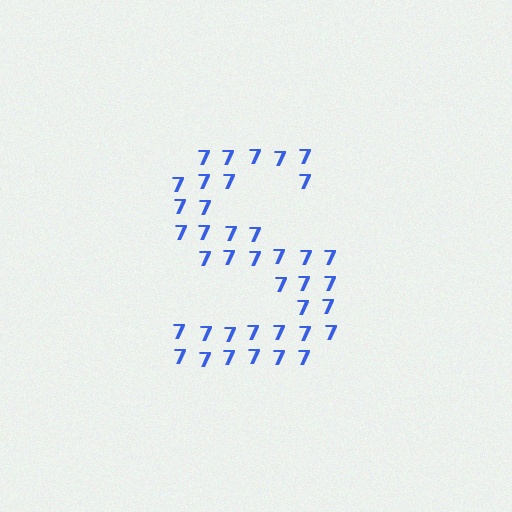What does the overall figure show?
The overall figure shows the letter S.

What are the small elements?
The small elements are digit 7's.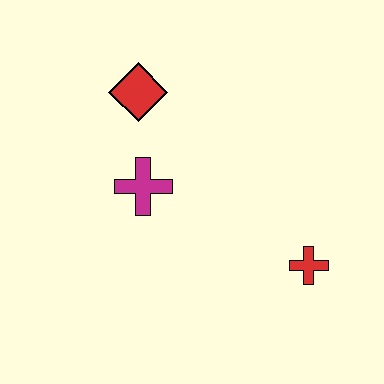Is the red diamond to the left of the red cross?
Yes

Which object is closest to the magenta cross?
The red diamond is closest to the magenta cross.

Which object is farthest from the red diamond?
The red cross is farthest from the red diamond.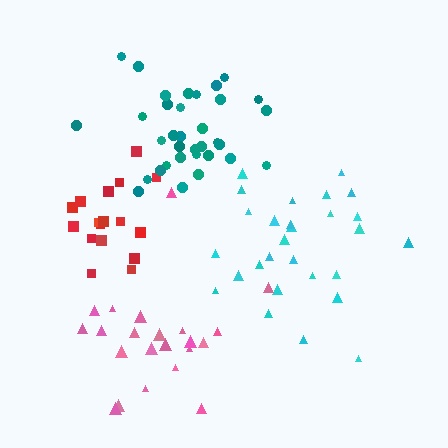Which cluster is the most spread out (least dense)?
Pink.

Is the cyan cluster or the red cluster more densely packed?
Cyan.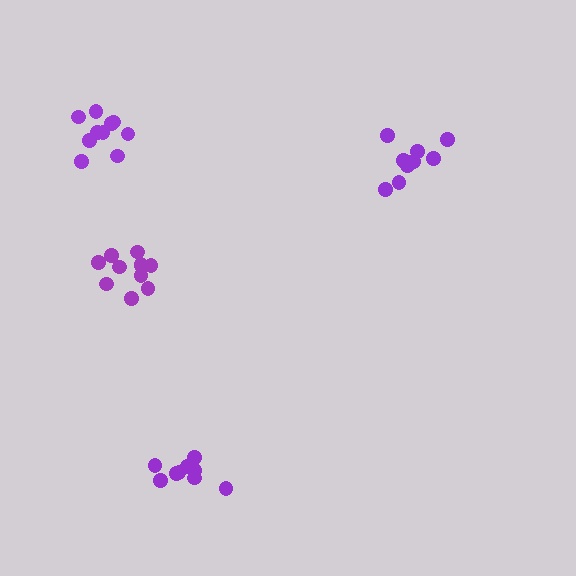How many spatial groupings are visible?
There are 4 spatial groupings.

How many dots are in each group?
Group 1: 9 dots, Group 2: 10 dots, Group 3: 11 dots, Group 4: 9 dots (39 total).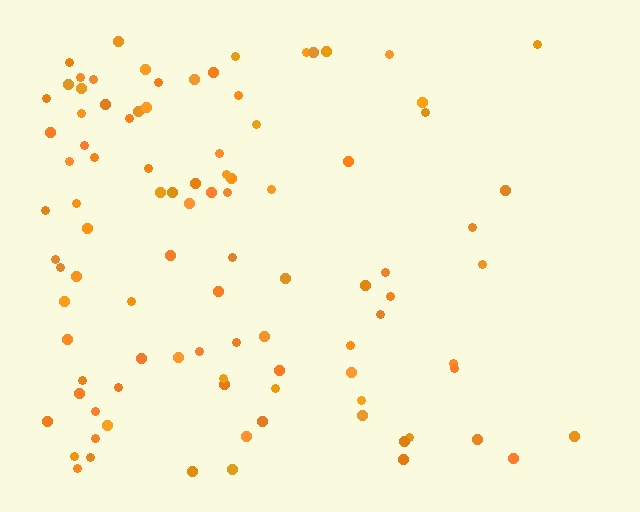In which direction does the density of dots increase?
From right to left, with the left side densest.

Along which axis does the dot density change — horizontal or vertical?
Horizontal.